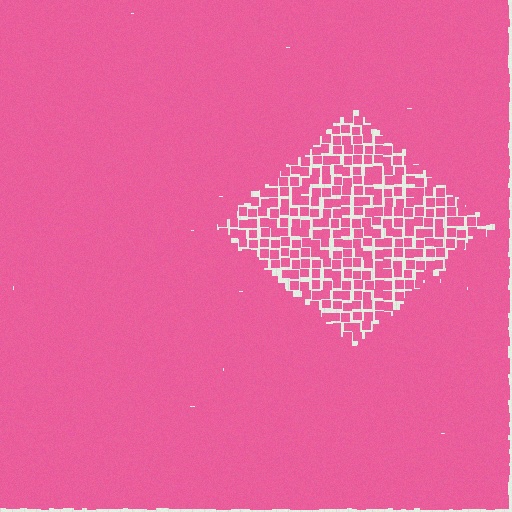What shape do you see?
I see a diamond.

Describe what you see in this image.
The image contains small pink elements arranged at two different densities. A diamond-shaped region is visible where the elements are less densely packed than the surrounding area.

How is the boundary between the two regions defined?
The boundary is defined by a change in element density (approximately 2.3x ratio). All elements are the same color, size, and shape.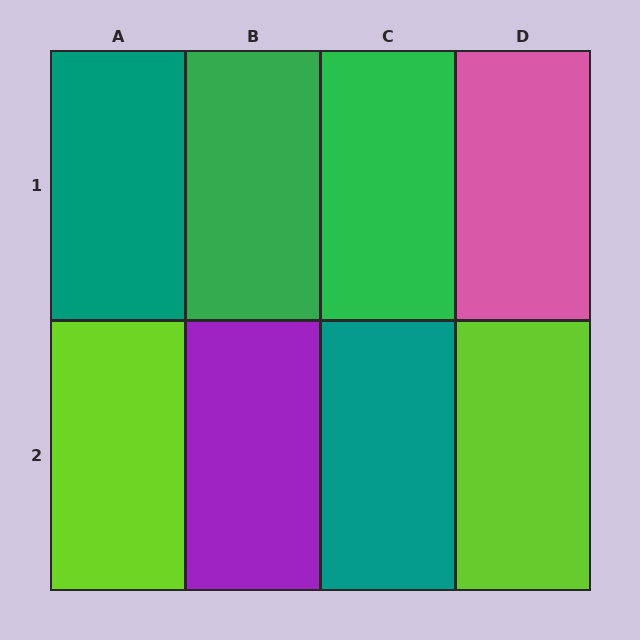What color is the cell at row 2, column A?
Lime.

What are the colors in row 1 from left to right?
Teal, green, green, pink.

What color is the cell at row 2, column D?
Lime.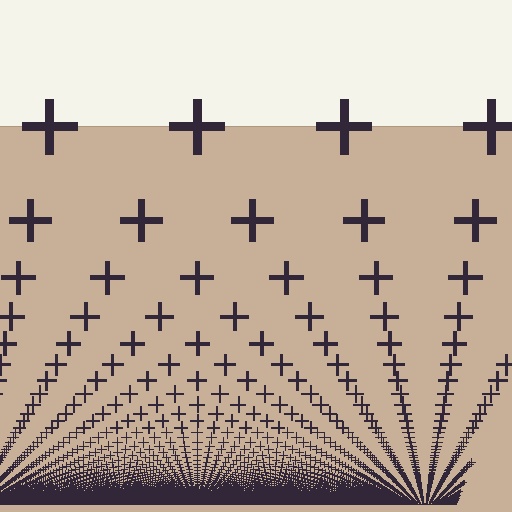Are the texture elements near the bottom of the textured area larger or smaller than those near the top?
Smaller. The gradient is inverted — elements near the bottom are smaller and denser.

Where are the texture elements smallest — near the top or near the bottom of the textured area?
Near the bottom.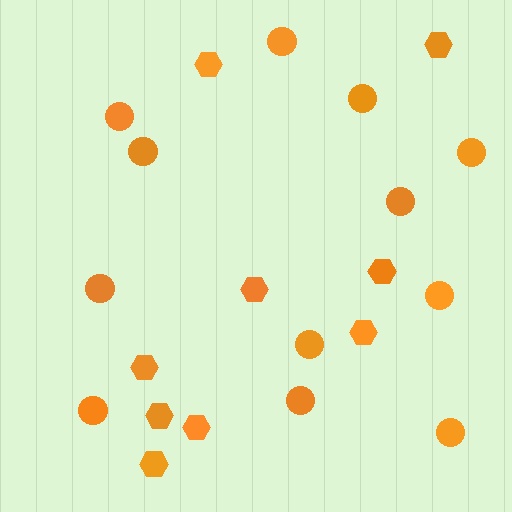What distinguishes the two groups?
There are 2 groups: one group of circles (12) and one group of hexagons (9).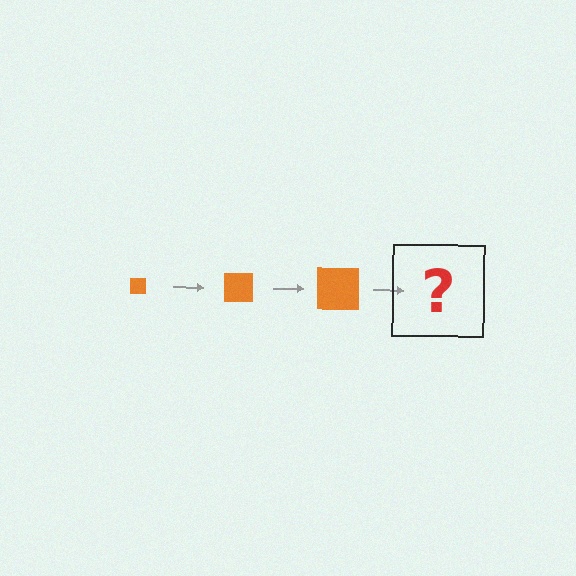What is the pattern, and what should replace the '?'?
The pattern is that the square gets progressively larger each step. The '?' should be an orange square, larger than the previous one.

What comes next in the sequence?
The next element should be an orange square, larger than the previous one.